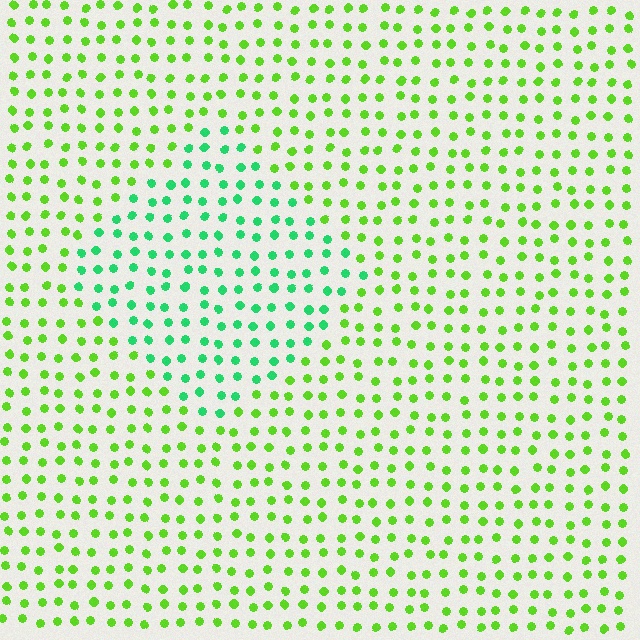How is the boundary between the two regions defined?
The boundary is defined purely by a slight shift in hue (about 43 degrees). Spacing, size, and orientation are identical on both sides.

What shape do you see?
I see a diamond.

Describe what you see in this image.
The image is filled with small lime elements in a uniform arrangement. A diamond-shaped region is visible where the elements are tinted to a slightly different hue, forming a subtle color boundary.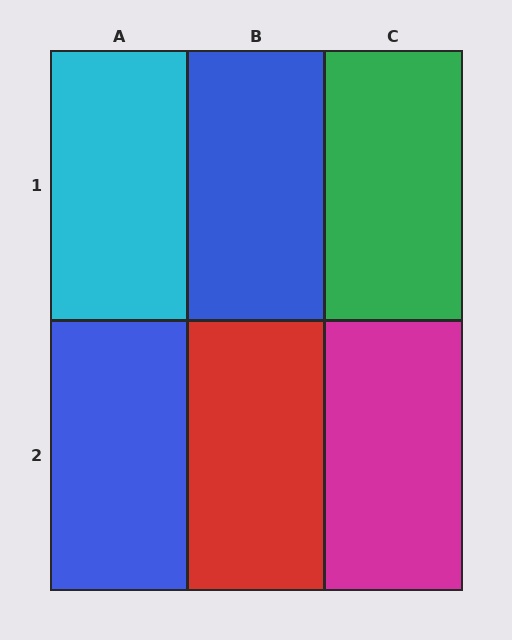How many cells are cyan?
1 cell is cyan.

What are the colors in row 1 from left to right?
Cyan, blue, green.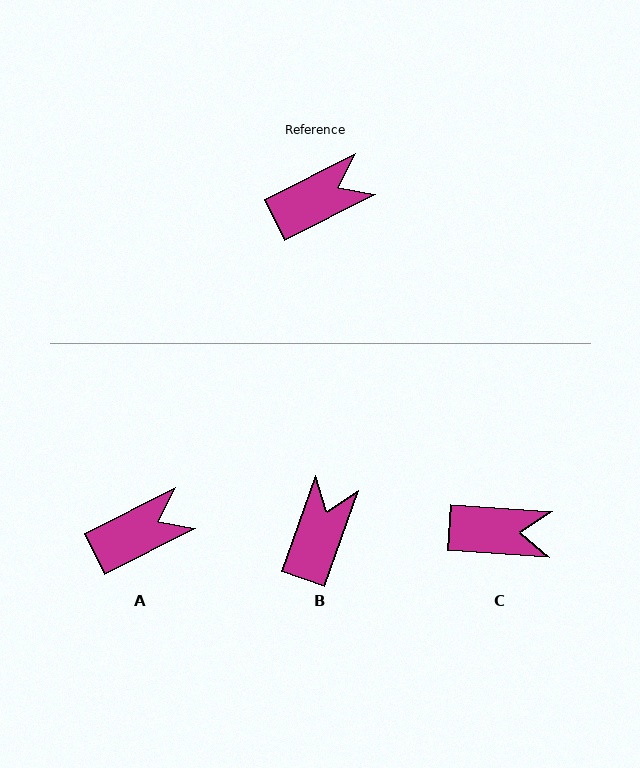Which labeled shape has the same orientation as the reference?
A.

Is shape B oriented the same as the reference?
No, it is off by about 44 degrees.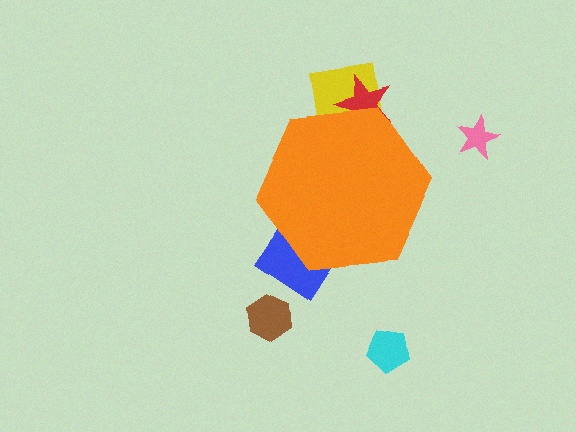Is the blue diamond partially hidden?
Yes, the blue diamond is partially hidden behind the orange hexagon.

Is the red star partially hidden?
Yes, the red star is partially hidden behind the orange hexagon.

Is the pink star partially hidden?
No, the pink star is fully visible.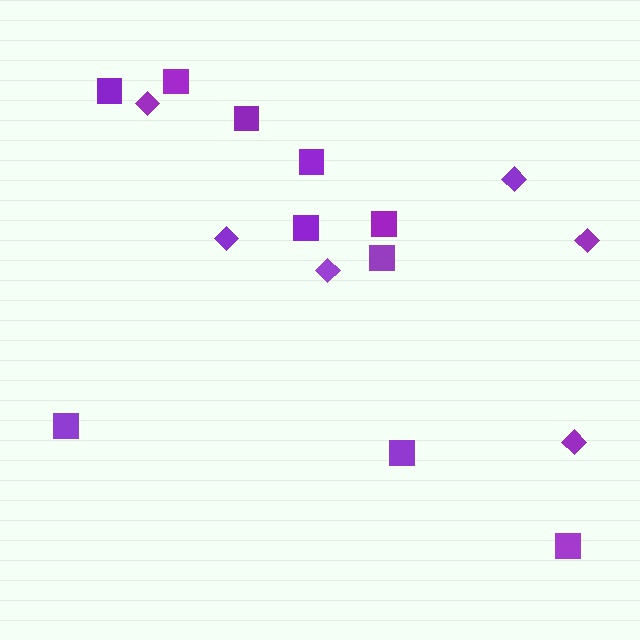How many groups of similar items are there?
There are 2 groups: one group of diamonds (6) and one group of squares (10).